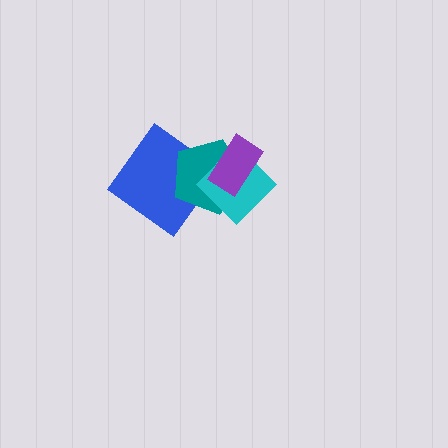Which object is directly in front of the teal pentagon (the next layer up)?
The cyan diamond is directly in front of the teal pentagon.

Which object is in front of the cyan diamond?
The purple rectangle is in front of the cyan diamond.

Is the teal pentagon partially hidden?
Yes, it is partially covered by another shape.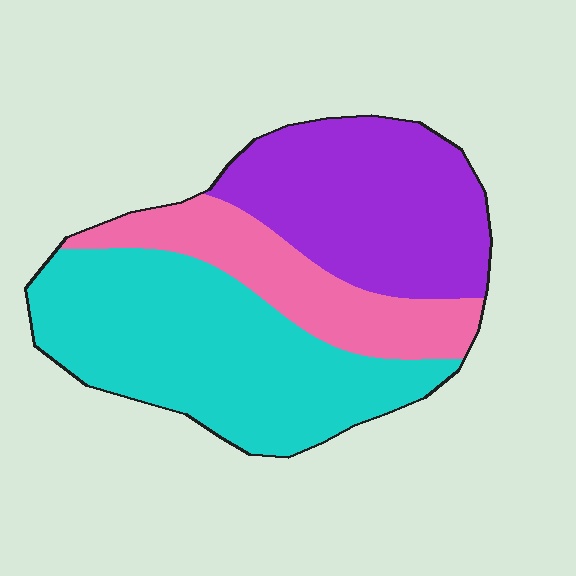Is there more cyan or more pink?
Cyan.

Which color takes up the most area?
Cyan, at roughly 45%.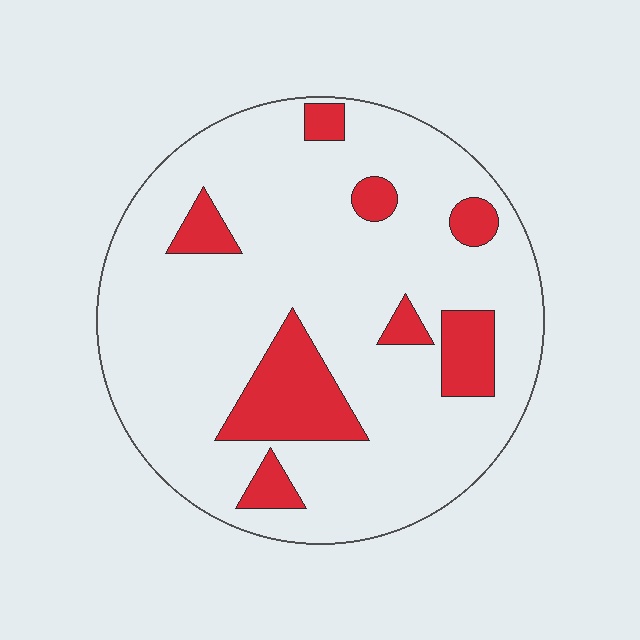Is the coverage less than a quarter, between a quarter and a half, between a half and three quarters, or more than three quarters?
Less than a quarter.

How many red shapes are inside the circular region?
8.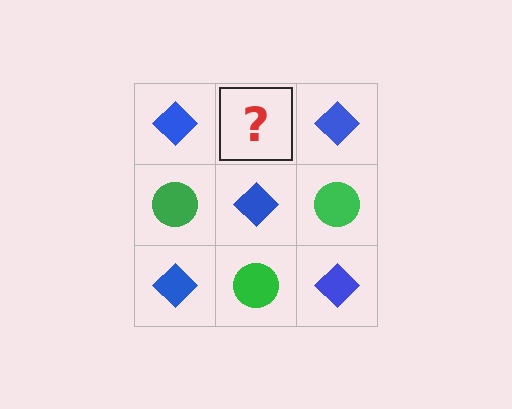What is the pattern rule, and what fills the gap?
The rule is that it alternates blue diamond and green circle in a checkerboard pattern. The gap should be filled with a green circle.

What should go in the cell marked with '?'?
The missing cell should contain a green circle.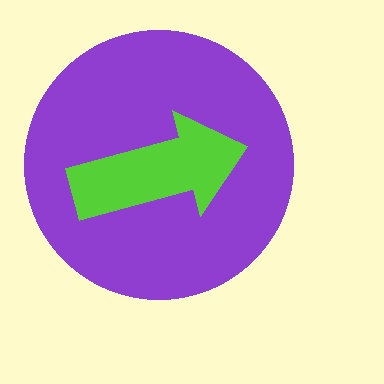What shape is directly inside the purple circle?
The lime arrow.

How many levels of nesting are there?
2.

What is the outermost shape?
The purple circle.